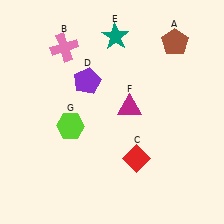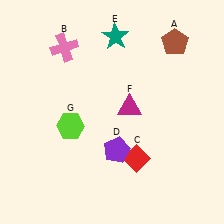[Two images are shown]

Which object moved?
The purple pentagon (D) moved down.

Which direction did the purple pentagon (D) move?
The purple pentagon (D) moved down.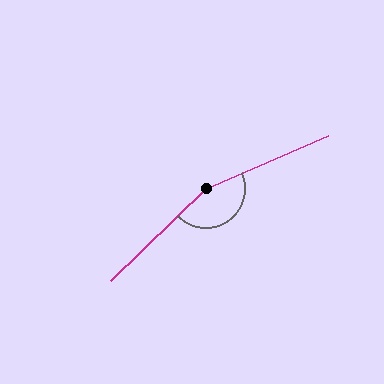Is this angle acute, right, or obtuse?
It is obtuse.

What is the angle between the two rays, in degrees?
Approximately 159 degrees.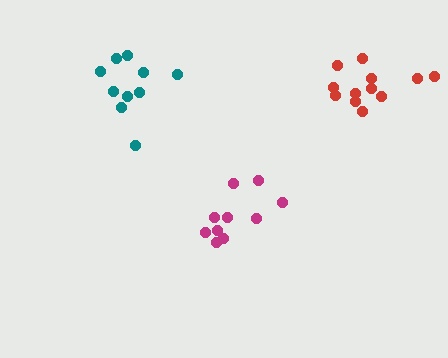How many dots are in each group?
Group 1: 12 dots, Group 2: 10 dots, Group 3: 10 dots (32 total).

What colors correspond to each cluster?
The clusters are colored: red, teal, magenta.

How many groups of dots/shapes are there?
There are 3 groups.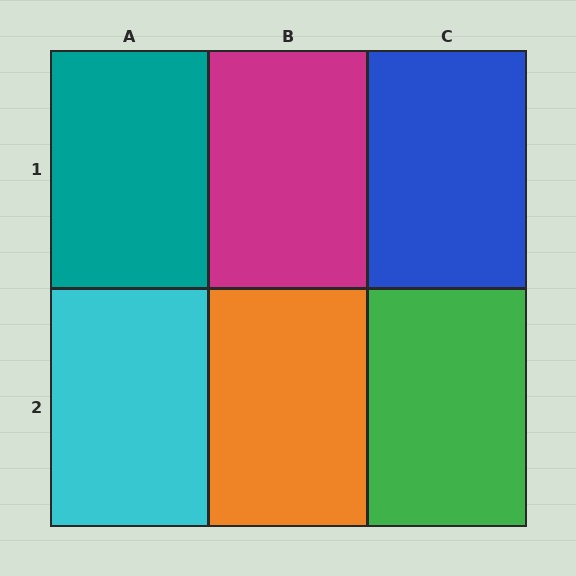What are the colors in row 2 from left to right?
Cyan, orange, green.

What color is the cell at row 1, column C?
Blue.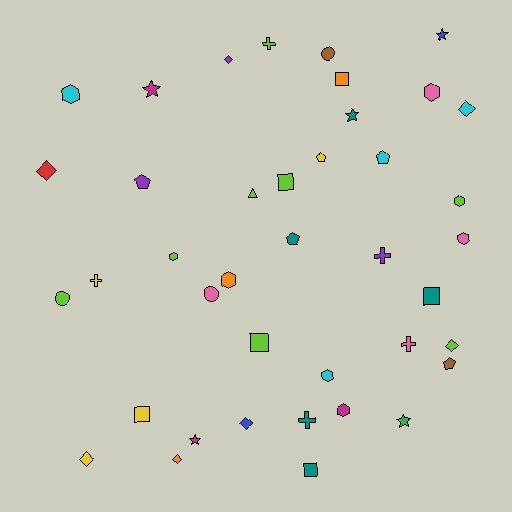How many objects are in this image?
There are 40 objects.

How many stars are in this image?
There are 5 stars.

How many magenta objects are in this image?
There are 3 magenta objects.